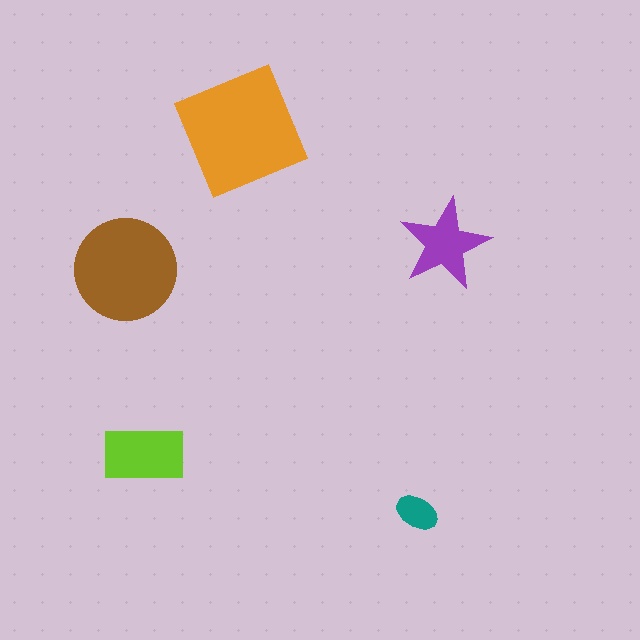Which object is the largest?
The orange square.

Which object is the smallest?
The teal ellipse.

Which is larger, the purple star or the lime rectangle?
The lime rectangle.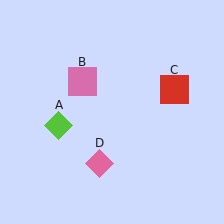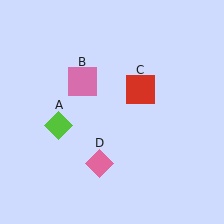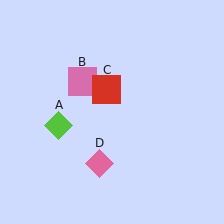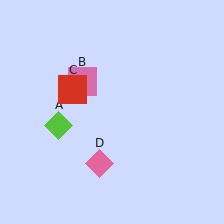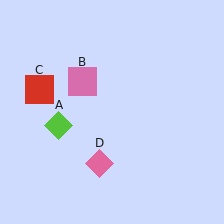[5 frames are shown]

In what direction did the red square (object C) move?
The red square (object C) moved left.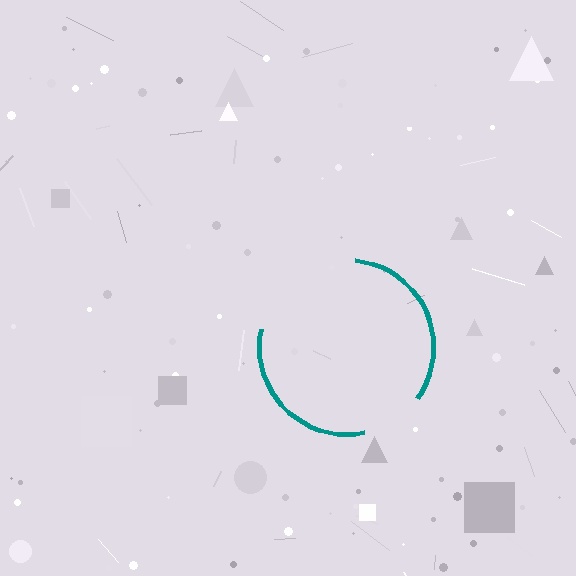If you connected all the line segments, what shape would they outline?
They would outline a circle.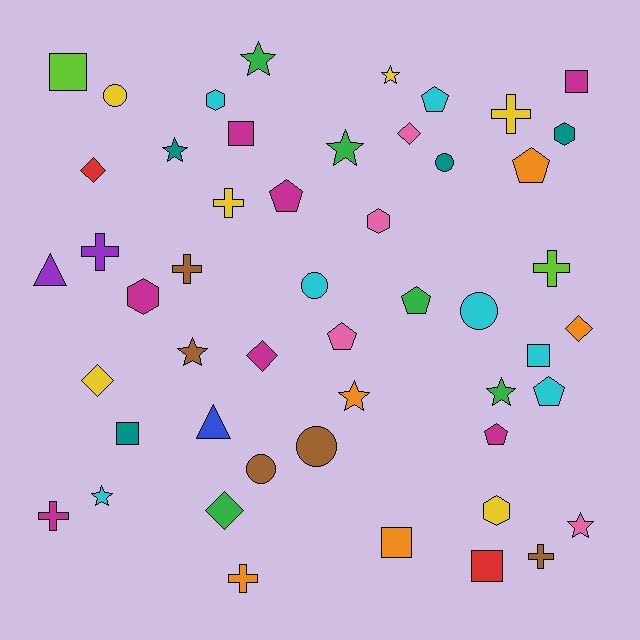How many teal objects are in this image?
There are 4 teal objects.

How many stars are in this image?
There are 9 stars.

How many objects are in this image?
There are 50 objects.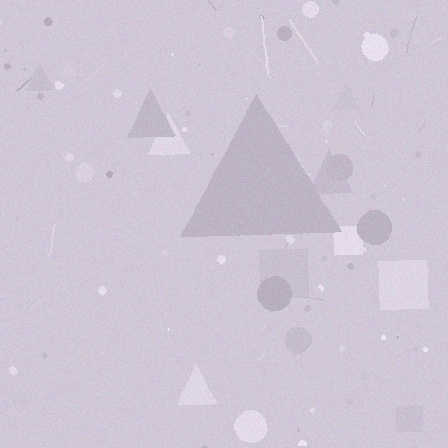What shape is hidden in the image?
A triangle is hidden in the image.